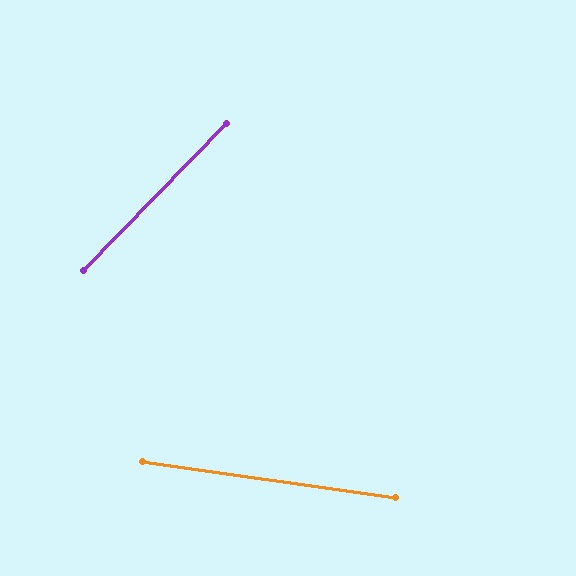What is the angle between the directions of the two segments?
Approximately 54 degrees.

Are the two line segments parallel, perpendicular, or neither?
Neither parallel nor perpendicular — they differ by about 54°.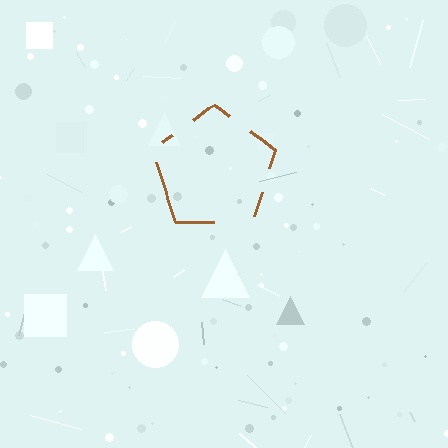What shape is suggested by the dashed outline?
The dashed outline suggests a pentagon.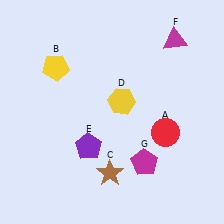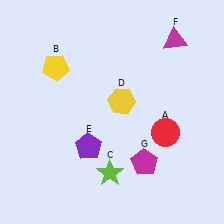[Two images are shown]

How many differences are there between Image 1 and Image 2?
There is 1 difference between the two images.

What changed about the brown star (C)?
In Image 1, C is brown. In Image 2, it changed to lime.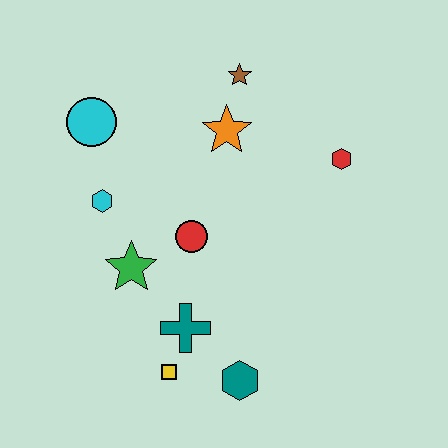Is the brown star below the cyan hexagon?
No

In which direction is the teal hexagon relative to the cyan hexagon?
The teal hexagon is below the cyan hexagon.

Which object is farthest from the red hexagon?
The yellow square is farthest from the red hexagon.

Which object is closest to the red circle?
The green star is closest to the red circle.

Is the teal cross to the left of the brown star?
Yes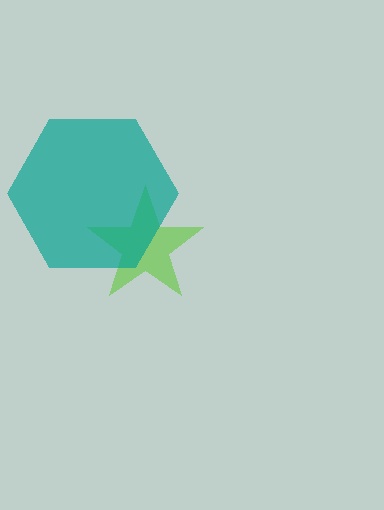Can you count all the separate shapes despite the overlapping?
Yes, there are 2 separate shapes.